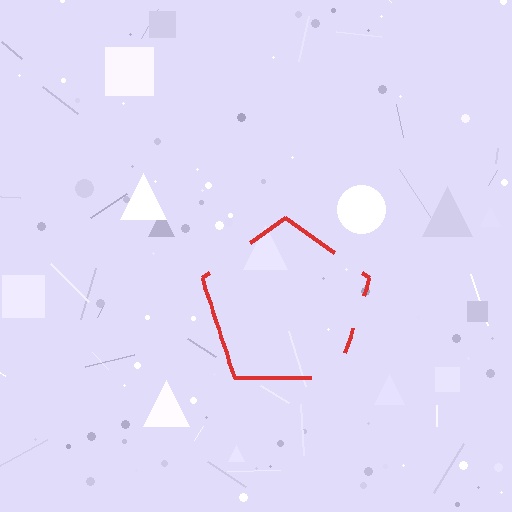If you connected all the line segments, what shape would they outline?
They would outline a pentagon.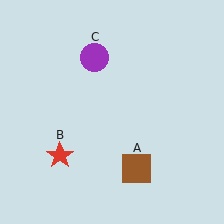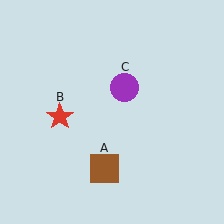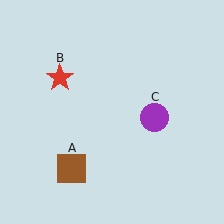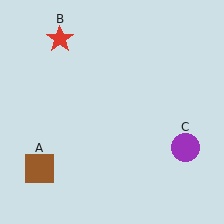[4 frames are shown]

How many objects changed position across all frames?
3 objects changed position: brown square (object A), red star (object B), purple circle (object C).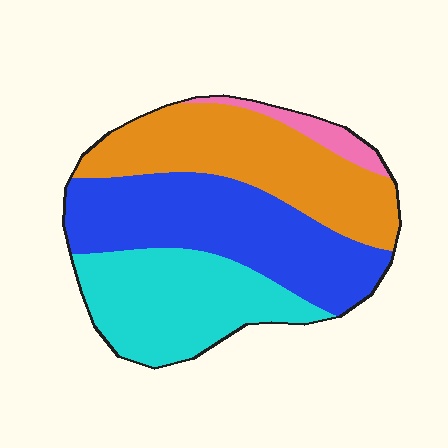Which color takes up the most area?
Blue, at roughly 35%.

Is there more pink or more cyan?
Cyan.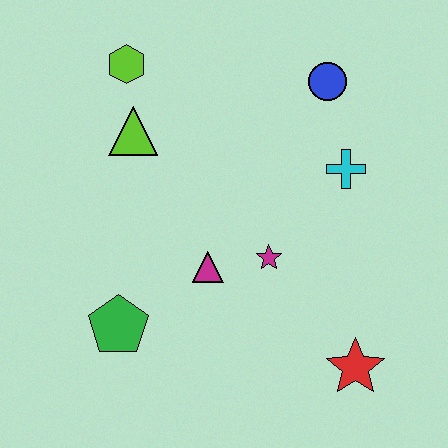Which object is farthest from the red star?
The lime hexagon is farthest from the red star.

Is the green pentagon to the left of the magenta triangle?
Yes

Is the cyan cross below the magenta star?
No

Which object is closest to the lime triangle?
The lime hexagon is closest to the lime triangle.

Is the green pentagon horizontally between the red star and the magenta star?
No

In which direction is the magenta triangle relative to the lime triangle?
The magenta triangle is below the lime triangle.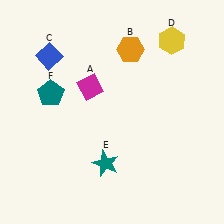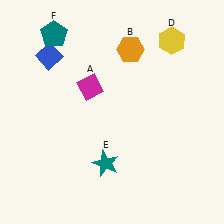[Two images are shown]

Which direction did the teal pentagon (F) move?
The teal pentagon (F) moved up.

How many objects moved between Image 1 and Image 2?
1 object moved between the two images.